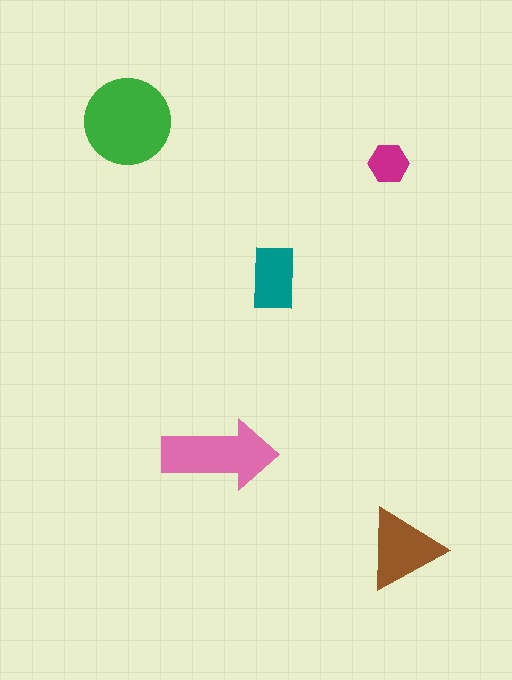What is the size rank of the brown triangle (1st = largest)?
3rd.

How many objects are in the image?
There are 5 objects in the image.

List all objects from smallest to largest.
The magenta hexagon, the teal rectangle, the brown triangle, the pink arrow, the green circle.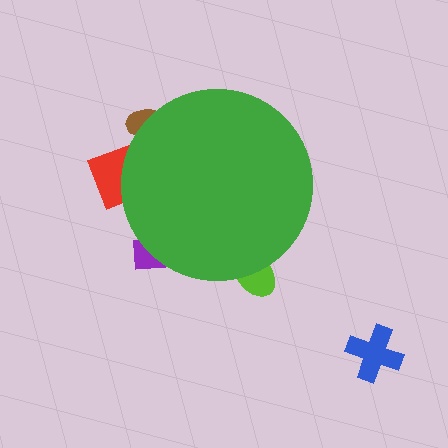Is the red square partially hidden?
Yes, the red square is partially hidden behind the green circle.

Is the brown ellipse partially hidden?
Yes, the brown ellipse is partially hidden behind the green circle.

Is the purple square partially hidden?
Yes, the purple square is partially hidden behind the green circle.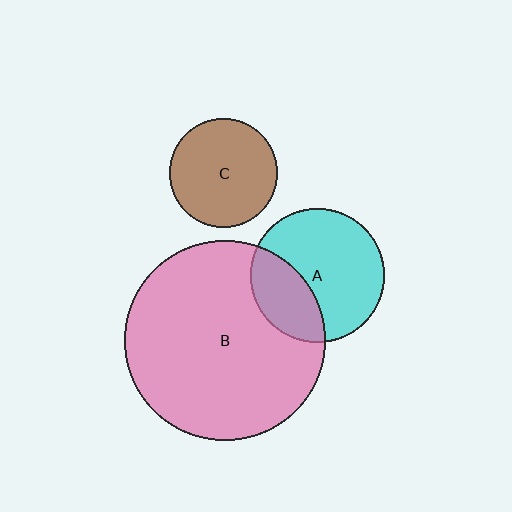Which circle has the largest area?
Circle B (pink).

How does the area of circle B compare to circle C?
Approximately 3.4 times.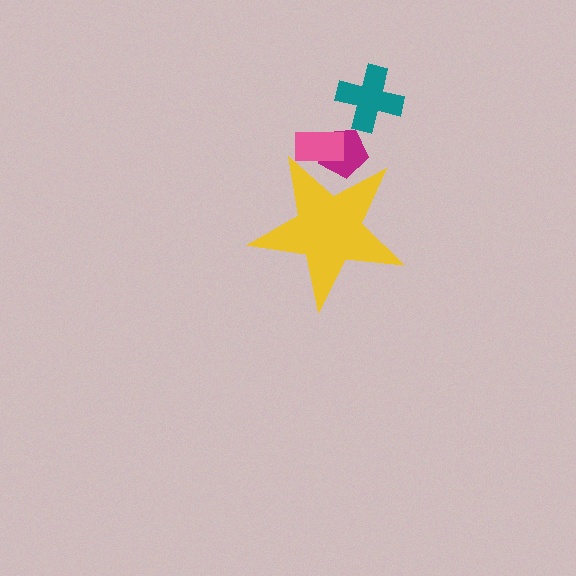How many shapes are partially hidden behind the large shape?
2 shapes are partially hidden.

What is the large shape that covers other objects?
A yellow star.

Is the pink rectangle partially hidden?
Yes, the pink rectangle is partially hidden behind the yellow star.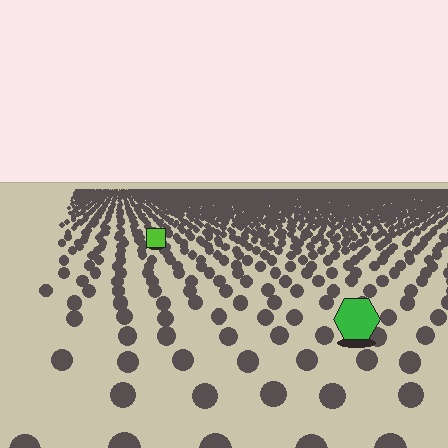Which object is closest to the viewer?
The green hexagon is closest. The texture marks near it are larger and more spread out.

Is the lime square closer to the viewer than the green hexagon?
No. The green hexagon is closer — you can tell from the texture gradient: the ground texture is coarser near it.